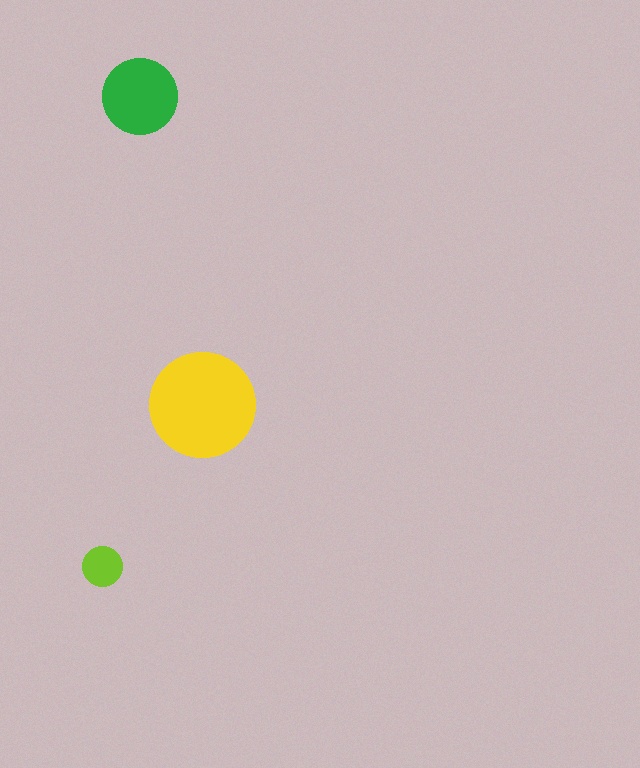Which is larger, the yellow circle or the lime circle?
The yellow one.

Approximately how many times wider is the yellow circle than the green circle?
About 1.5 times wider.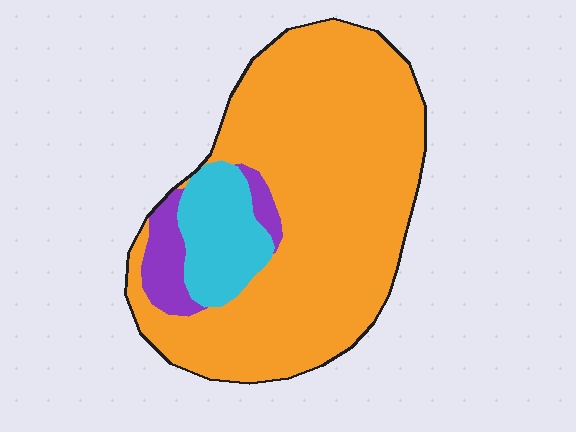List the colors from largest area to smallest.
From largest to smallest: orange, cyan, purple.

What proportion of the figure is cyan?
Cyan takes up about one eighth (1/8) of the figure.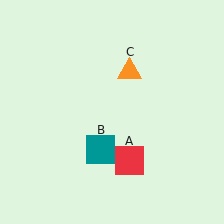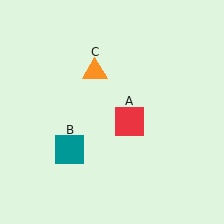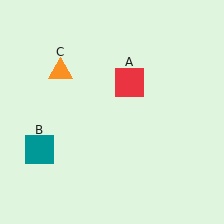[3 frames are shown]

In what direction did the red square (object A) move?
The red square (object A) moved up.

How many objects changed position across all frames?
3 objects changed position: red square (object A), teal square (object B), orange triangle (object C).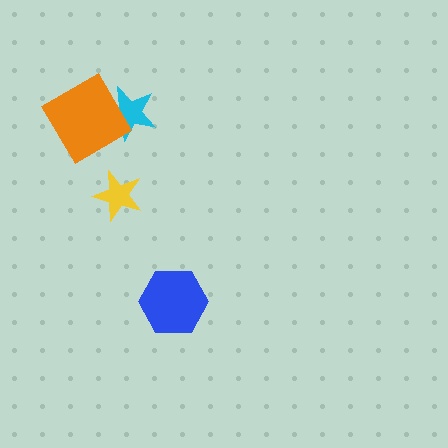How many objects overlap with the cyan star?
1 object overlaps with the cyan star.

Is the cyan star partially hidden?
Yes, it is partially covered by another shape.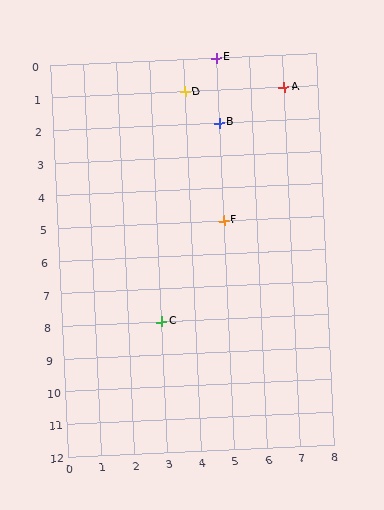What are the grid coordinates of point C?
Point C is at grid coordinates (3, 8).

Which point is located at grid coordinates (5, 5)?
Point F is at (5, 5).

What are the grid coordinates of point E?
Point E is at grid coordinates (5, 0).